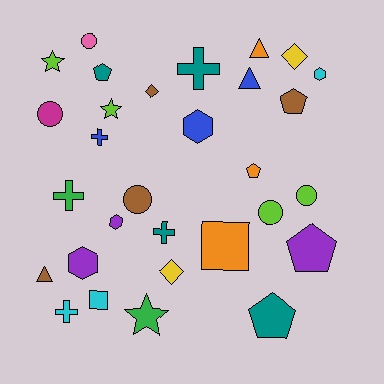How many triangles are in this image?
There are 3 triangles.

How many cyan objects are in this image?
There are 3 cyan objects.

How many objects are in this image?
There are 30 objects.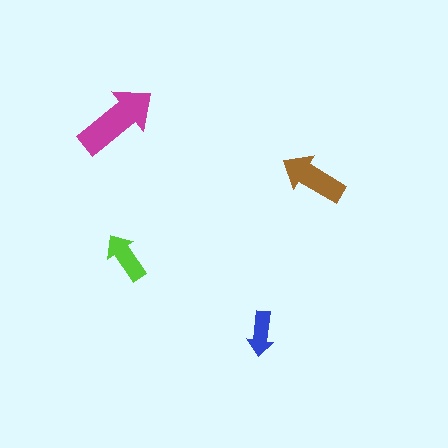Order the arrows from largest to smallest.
the magenta one, the brown one, the lime one, the blue one.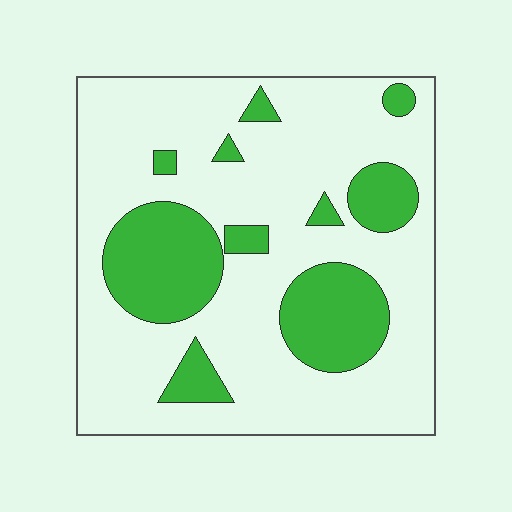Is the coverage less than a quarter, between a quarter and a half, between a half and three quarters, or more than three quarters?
Between a quarter and a half.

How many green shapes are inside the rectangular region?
10.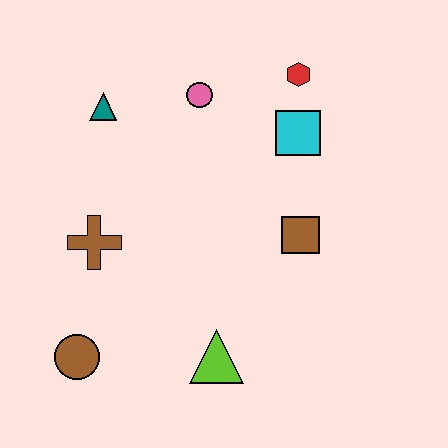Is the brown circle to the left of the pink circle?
Yes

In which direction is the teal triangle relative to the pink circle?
The teal triangle is to the left of the pink circle.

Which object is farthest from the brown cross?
The red hexagon is farthest from the brown cross.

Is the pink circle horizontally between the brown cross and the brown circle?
No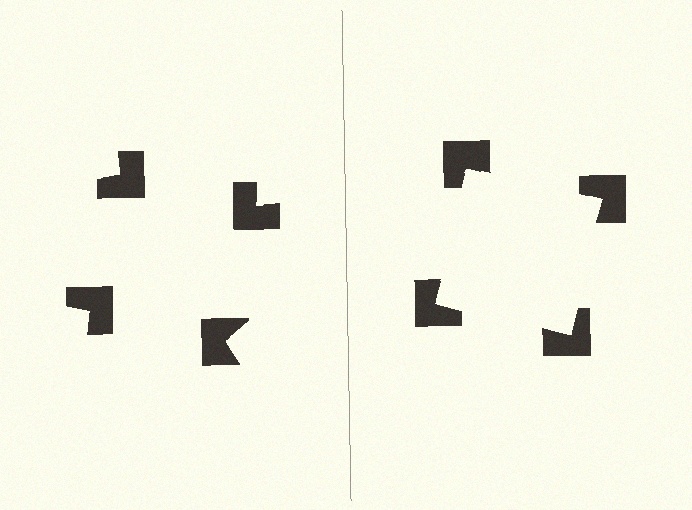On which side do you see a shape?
An illusory square appears on the right side. On the left side the wedge cuts are rotated, so no coherent shape forms.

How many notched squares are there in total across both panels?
8 — 4 on each side.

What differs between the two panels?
The notched squares are positioned identically on both sides; only the wedge orientations differ. On the right they align to a square; on the left they are misaligned.